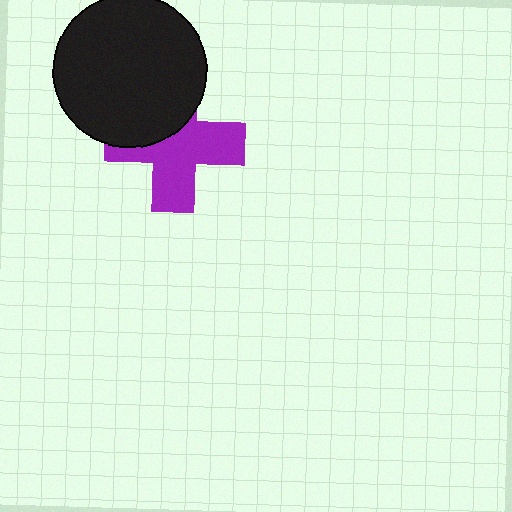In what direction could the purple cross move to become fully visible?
The purple cross could move down. That would shift it out from behind the black circle entirely.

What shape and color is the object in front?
The object in front is a black circle.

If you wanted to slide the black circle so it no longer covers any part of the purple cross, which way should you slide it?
Slide it up — that is the most direct way to separate the two shapes.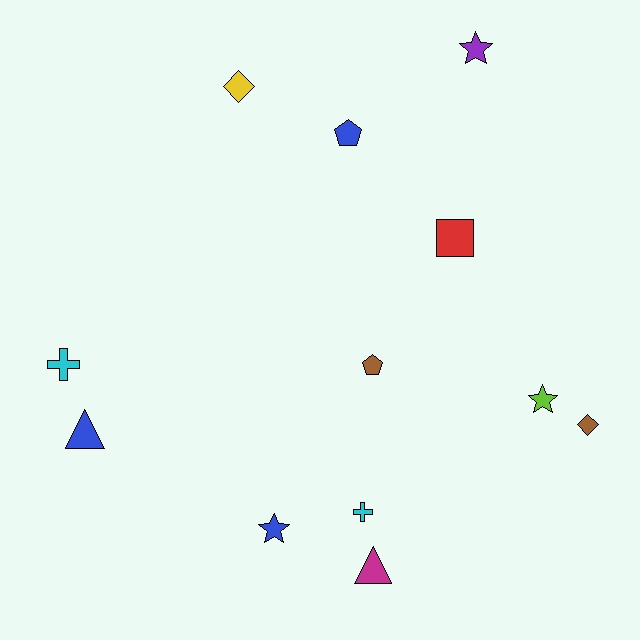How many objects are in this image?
There are 12 objects.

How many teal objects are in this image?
There are no teal objects.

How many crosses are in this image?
There are 2 crosses.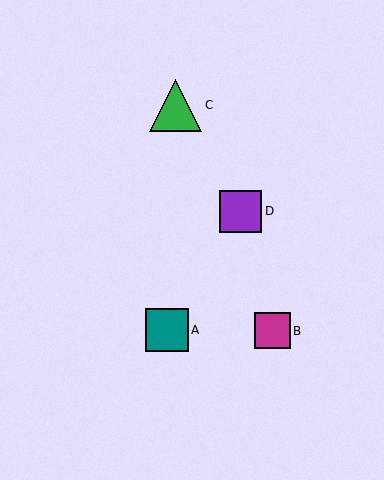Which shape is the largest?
The green triangle (labeled C) is the largest.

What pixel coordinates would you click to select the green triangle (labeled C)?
Click at (175, 105) to select the green triangle C.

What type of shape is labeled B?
Shape B is a magenta square.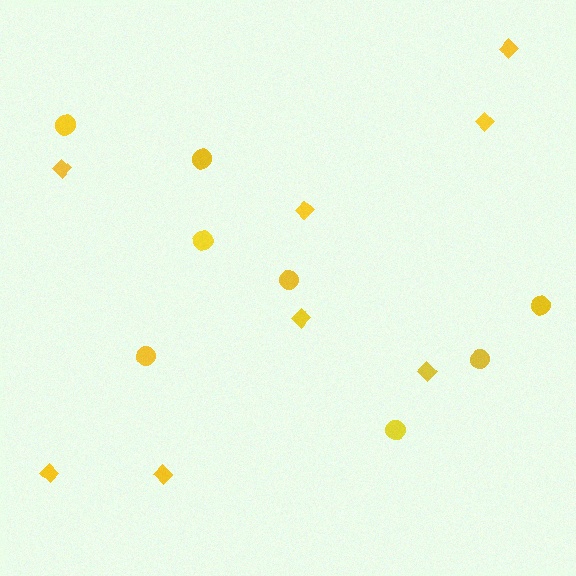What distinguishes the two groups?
There are 2 groups: one group of diamonds (8) and one group of circles (8).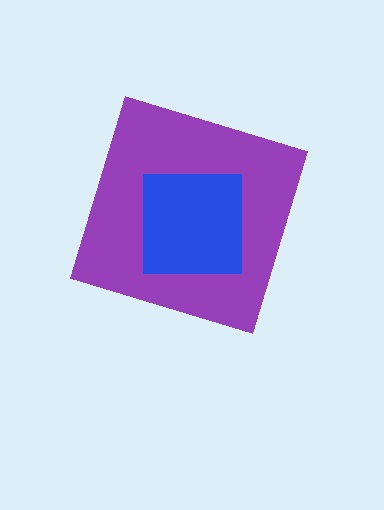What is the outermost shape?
The purple diamond.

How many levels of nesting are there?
2.